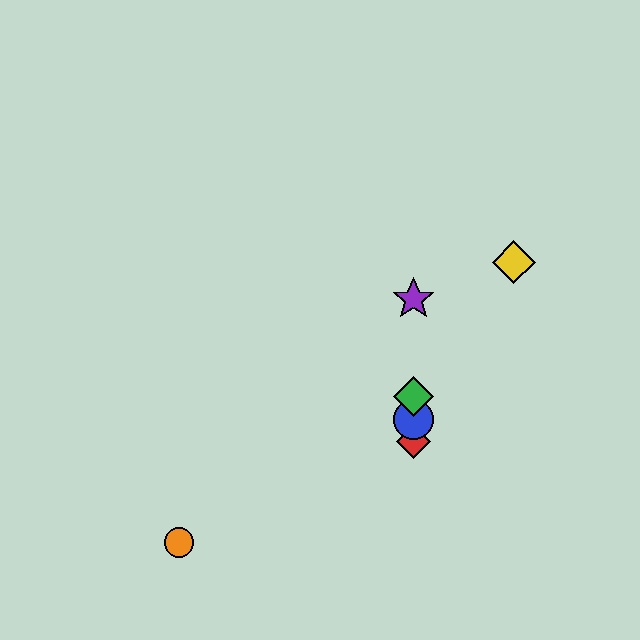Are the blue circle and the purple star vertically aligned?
Yes, both are at x≈413.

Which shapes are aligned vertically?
The red diamond, the blue circle, the green diamond, the purple star are aligned vertically.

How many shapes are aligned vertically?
4 shapes (the red diamond, the blue circle, the green diamond, the purple star) are aligned vertically.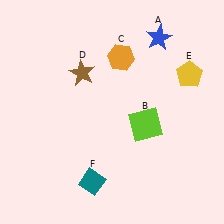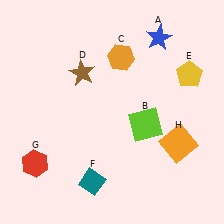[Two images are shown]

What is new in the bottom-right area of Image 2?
An orange square (H) was added in the bottom-right area of Image 2.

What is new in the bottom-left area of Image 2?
A red hexagon (G) was added in the bottom-left area of Image 2.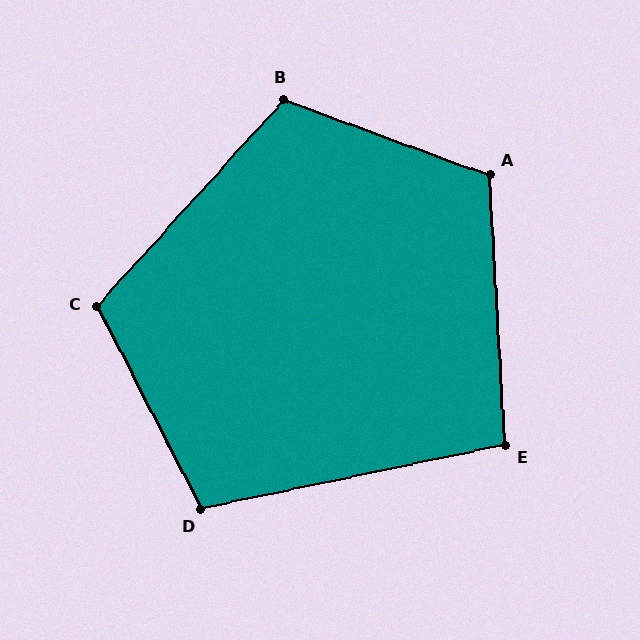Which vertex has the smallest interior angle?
E, at approximately 99 degrees.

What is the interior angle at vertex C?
Approximately 111 degrees (obtuse).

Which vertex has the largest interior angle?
A, at approximately 113 degrees.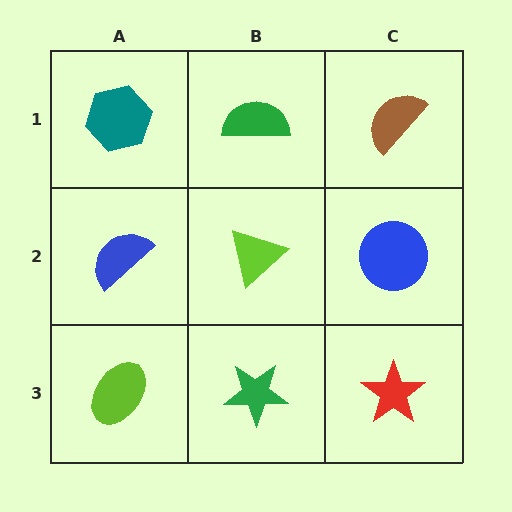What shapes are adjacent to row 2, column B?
A green semicircle (row 1, column B), a green star (row 3, column B), a blue semicircle (row 2, column A), a blue circle (row 2, column C).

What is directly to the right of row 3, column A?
A green star.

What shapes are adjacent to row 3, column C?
A blue circle (row 2, column C), a green star (row 3, column B).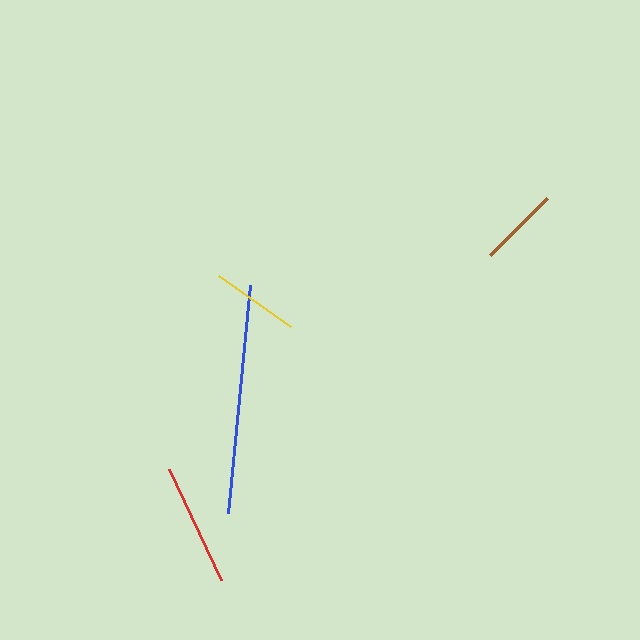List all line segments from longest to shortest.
From longest to shortest: blue, red, yellow, brown.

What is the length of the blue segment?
The blue segment is approximately 228 pixels long.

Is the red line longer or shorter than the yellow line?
The red line is longer than the yellow line.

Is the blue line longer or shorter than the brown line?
The blue line is longer than the brown line.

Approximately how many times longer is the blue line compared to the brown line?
The blue line is approximately 2.8 times the length of the brown line.